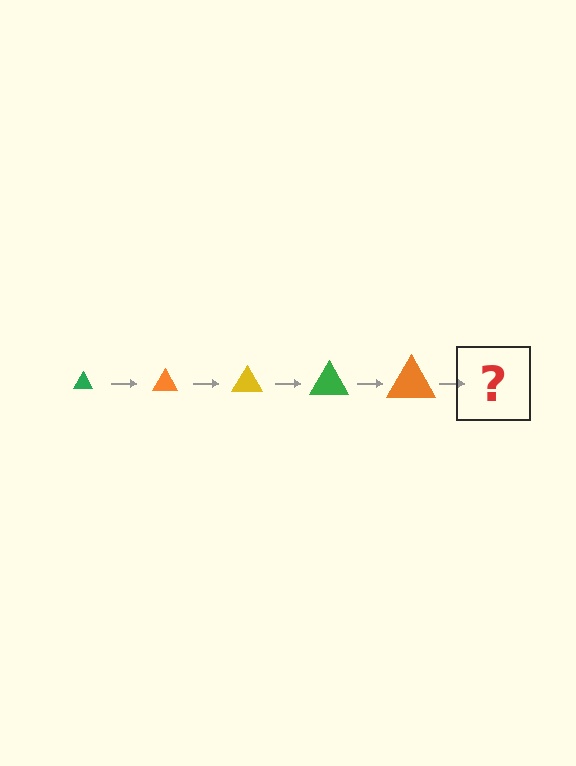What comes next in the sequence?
The next element should be a yellow triangle, larger than the previous one.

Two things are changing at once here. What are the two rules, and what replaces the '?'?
The two rules are that the triangle grows larger each step and the color cycles through green, orange, and yellow. The '?' should be a yellow triangle, larger than the previous one.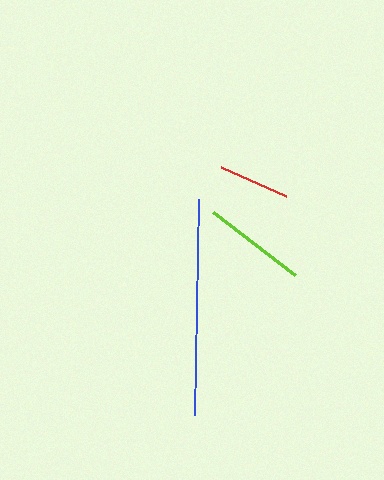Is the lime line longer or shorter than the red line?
The lime line is longer than the red line.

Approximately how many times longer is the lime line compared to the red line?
The lime line is approximately 1.4 times the length of the red line.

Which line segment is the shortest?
The red line is the shortest at approximately 71 pixels.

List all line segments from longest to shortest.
From longest to shortest: blue, lime, red.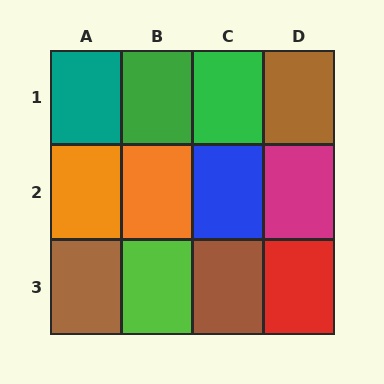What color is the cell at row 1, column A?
Teal.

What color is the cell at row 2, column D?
Magenta.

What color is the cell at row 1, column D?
Brown.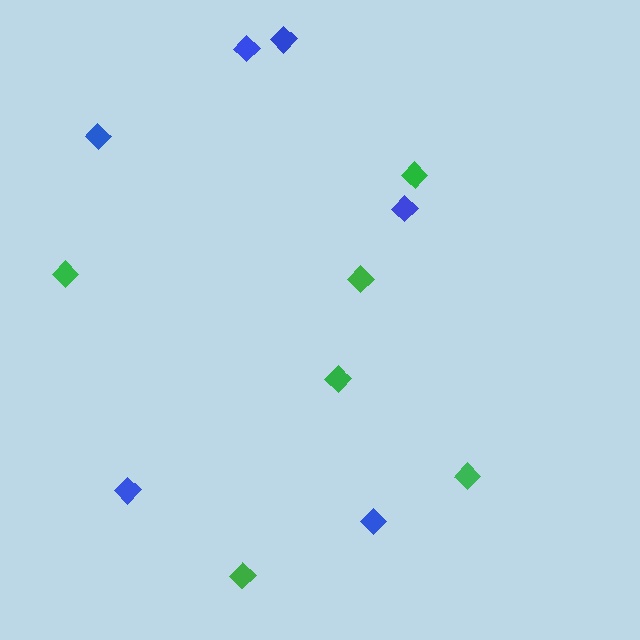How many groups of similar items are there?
There are 2 groups: one group of blue diamonds (6) and one group of green diamonds (6).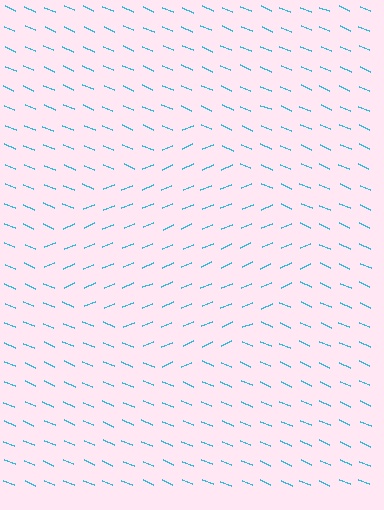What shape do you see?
I see a diamond.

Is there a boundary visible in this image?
Yes, there is a texture boundary formed by a change in line orientation.